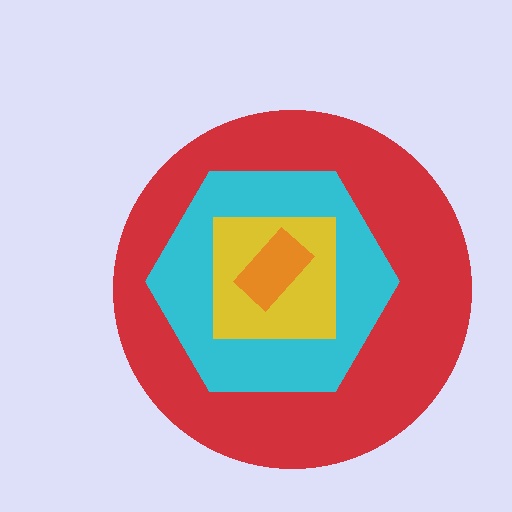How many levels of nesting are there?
4.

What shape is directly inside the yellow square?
The orange rectangle.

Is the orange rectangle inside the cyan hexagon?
Yes.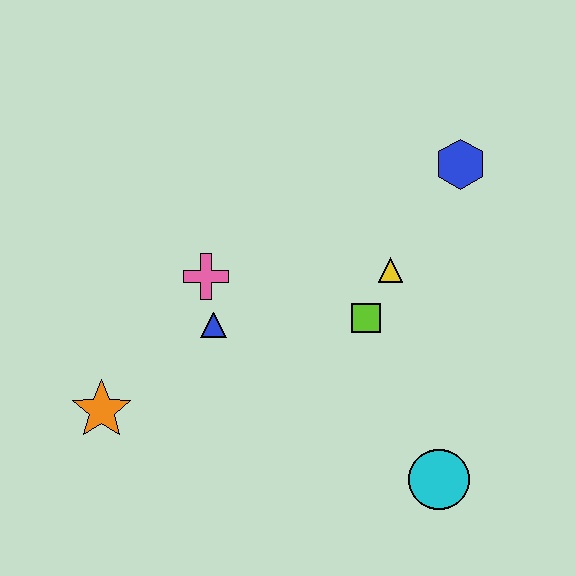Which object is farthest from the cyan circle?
The orange star is farthest from the cyan circle.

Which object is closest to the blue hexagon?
The yellow triangle is closest to the blue hexagon.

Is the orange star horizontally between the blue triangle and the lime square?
No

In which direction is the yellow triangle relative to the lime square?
The yellow triangle is above the lime square.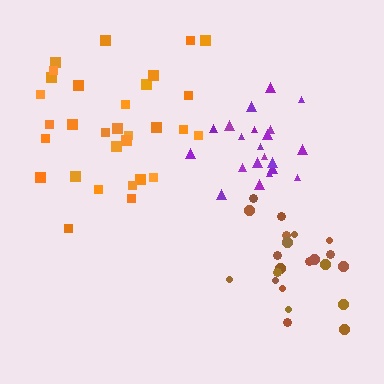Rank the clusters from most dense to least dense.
purple, brown, orange.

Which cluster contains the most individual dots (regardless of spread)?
Orange (31).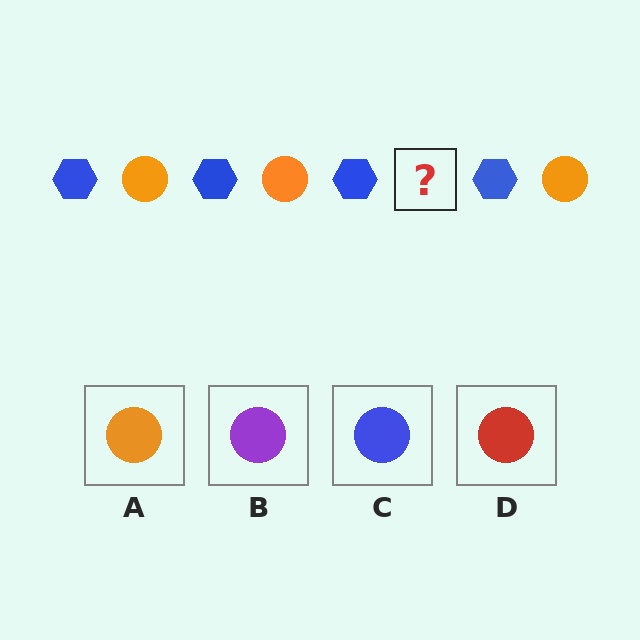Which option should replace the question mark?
Option A.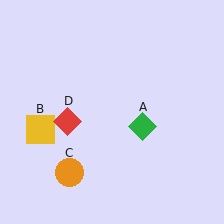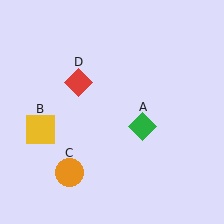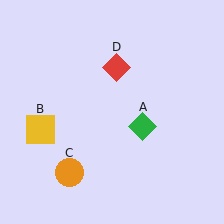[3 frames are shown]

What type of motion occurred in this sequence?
The red diamond (object D) rotated clockwise around the center of the scene.